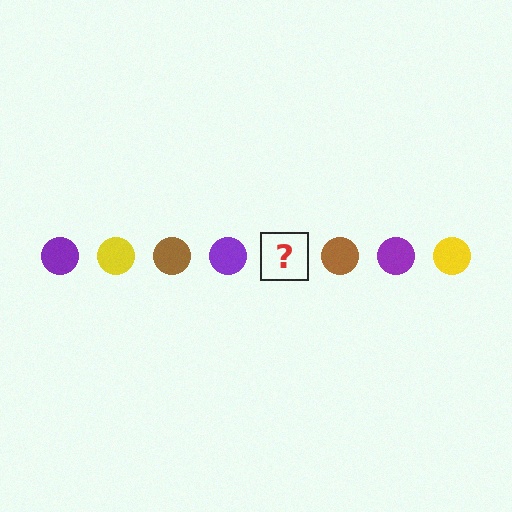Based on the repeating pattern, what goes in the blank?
The blank should be a yellow circle.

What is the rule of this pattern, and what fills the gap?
The rule is that the pattern cycles through purple, yellow, brown circles. The gap should be filled with a yellow circle.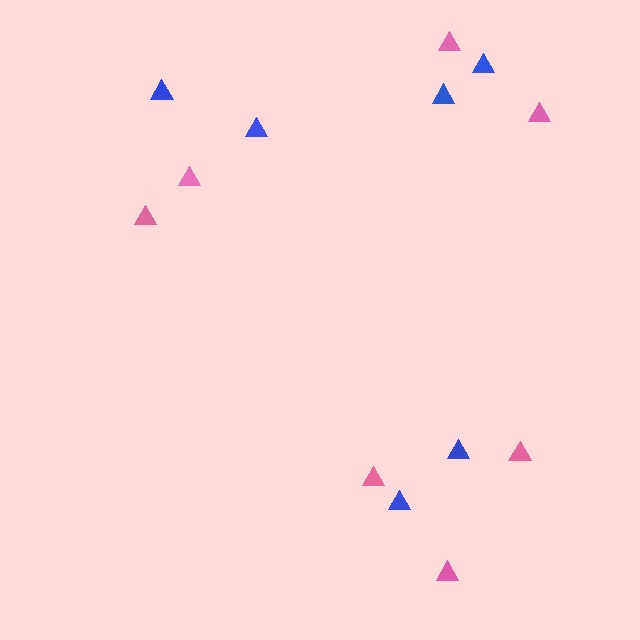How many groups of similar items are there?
There are 2 groups: one group of blue triangles (6) and one group of pink triangles (7).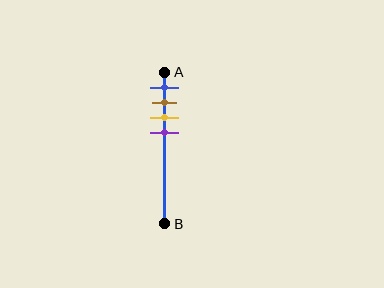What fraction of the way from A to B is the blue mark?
The blue mark is approximately 10% (0.1) of the way from A to B.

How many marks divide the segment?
There are 4 marks dividing the segment.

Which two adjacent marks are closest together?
The brown and yellow marks are the closest adjacent pair.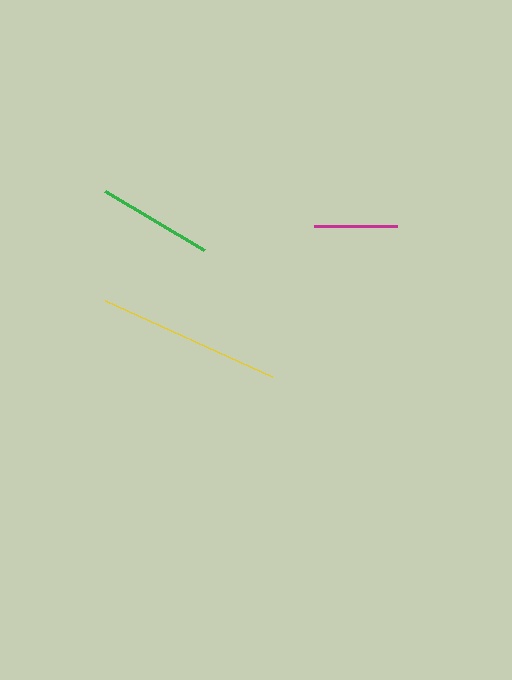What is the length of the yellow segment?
The yellow segment is approximately 184 pixels long.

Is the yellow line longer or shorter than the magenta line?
The yellow line is longer than the magenta line.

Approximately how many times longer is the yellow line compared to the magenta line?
The yellow line is approximately 2.2 times the length of the magenta line.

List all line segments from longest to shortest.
From longest to shortest: yellow, green, magenta.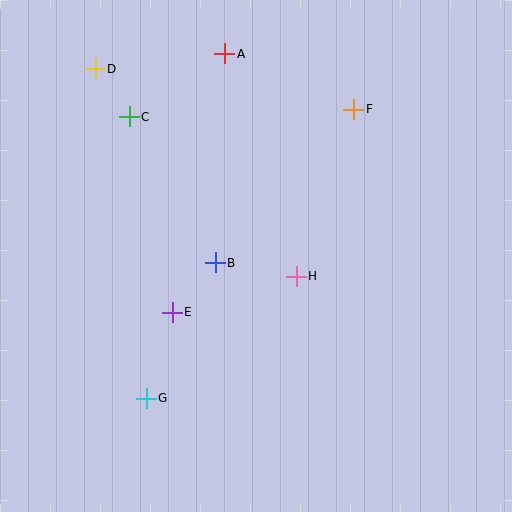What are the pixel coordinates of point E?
Point E is at (172, 312).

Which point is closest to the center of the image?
Point B at (215, 263) is closest to the center.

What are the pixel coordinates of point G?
Point G is at (146, 398).